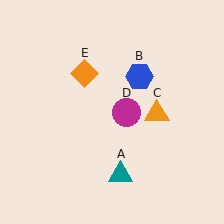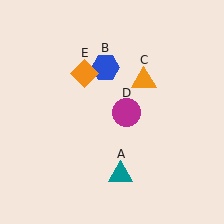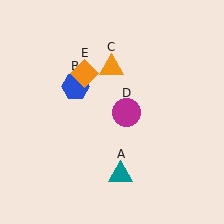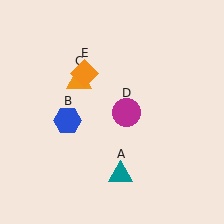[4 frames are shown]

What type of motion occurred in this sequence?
The blue hexagon (object B), orange triangle (object C) rotated counterclockwise around the center of the scene.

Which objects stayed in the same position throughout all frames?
Teal triangle (object A) and magenta circle (object D) and orange diamond (object E) remained stationary.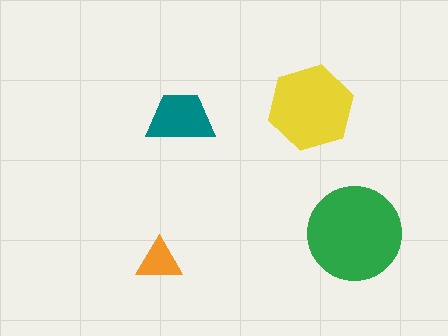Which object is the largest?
The green circle.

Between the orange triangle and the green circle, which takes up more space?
The green circle.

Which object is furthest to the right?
The green circle is rightmost.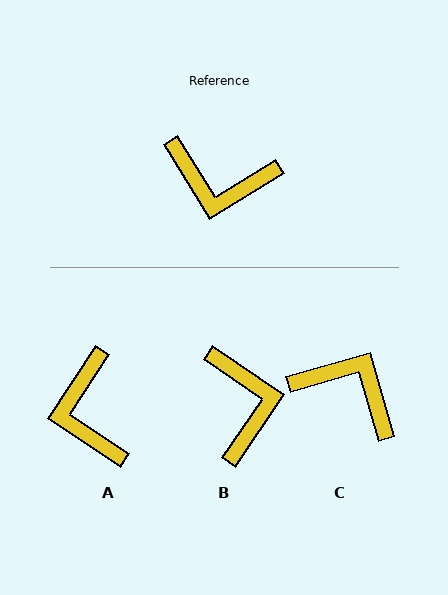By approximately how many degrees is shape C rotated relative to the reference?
Approximately 164 degrees counter-clockwise.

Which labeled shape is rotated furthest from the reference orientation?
C, about 164 degrees away.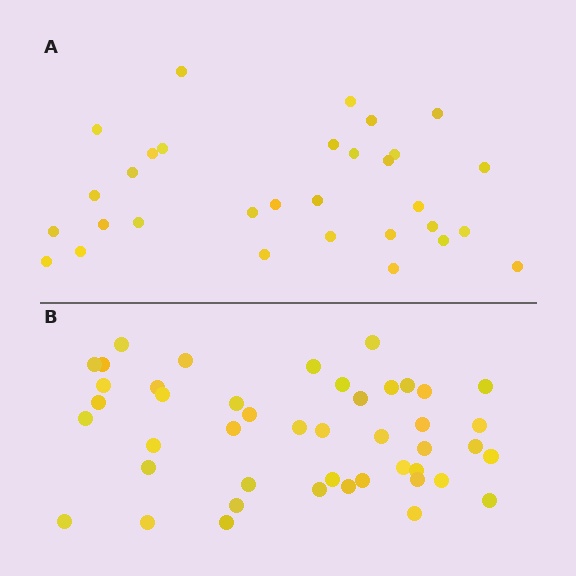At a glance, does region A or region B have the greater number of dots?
Region B (the bottom region) has more dots.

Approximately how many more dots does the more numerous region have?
Region B has approximately 15 more dots than region A.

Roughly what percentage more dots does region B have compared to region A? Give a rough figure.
About 45% more.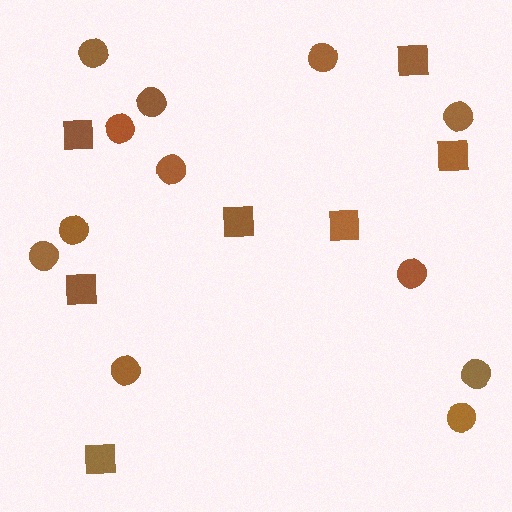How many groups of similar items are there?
There are 2 groups: one group of circles (12) and one group of squares (7).